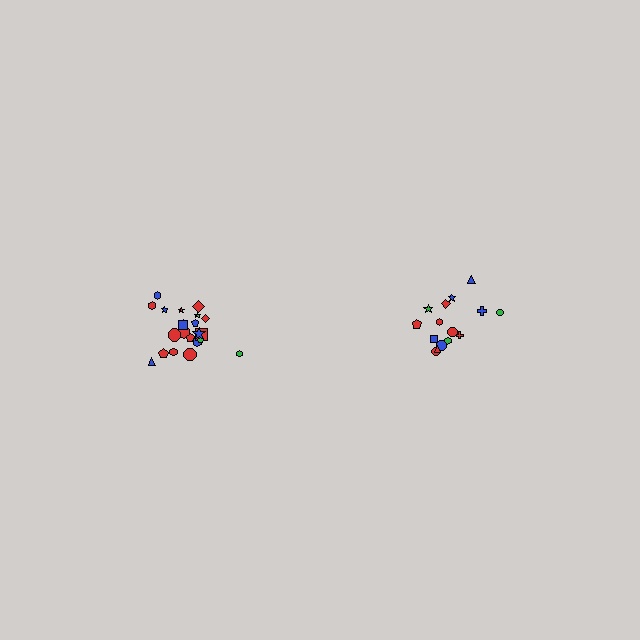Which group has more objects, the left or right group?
The left group.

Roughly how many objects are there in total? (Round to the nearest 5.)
Roughly 35 objects in total.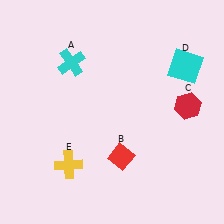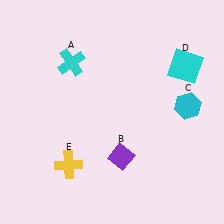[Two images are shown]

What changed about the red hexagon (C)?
In Image 1, C is red. In Image 2, it changed to cyan.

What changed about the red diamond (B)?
In Image 1, B is red. In Image 2, it changed to purple.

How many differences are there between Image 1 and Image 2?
There are 2 differences between the two images.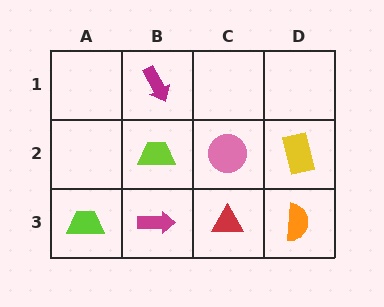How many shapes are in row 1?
1 shape.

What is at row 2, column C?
A pink circle.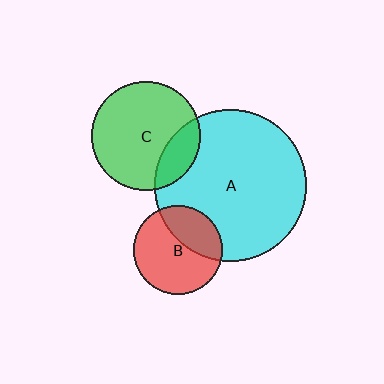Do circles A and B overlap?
Yes.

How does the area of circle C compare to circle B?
Approximately 1.5 times.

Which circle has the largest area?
Circle A (cyan).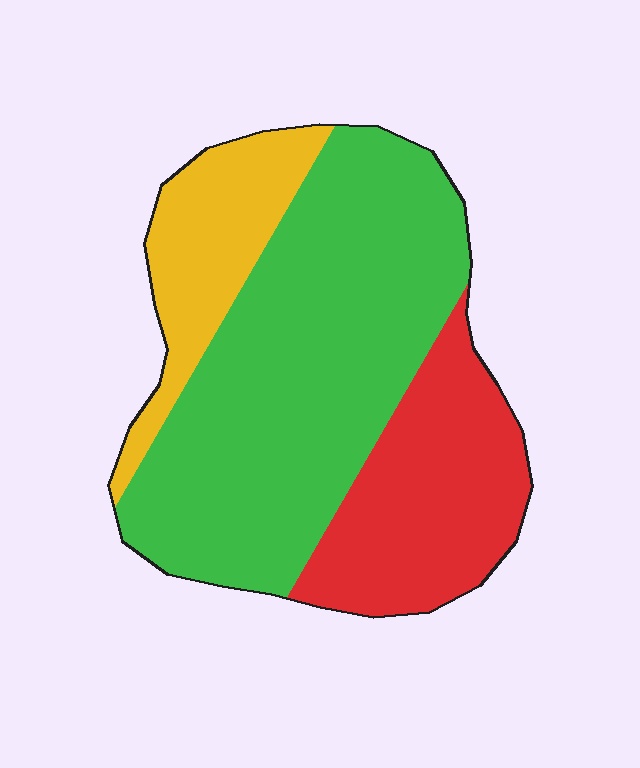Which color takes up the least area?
Yellow, at roughly 15%.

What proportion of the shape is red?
Red takes up between a quarter and a half of the shape.